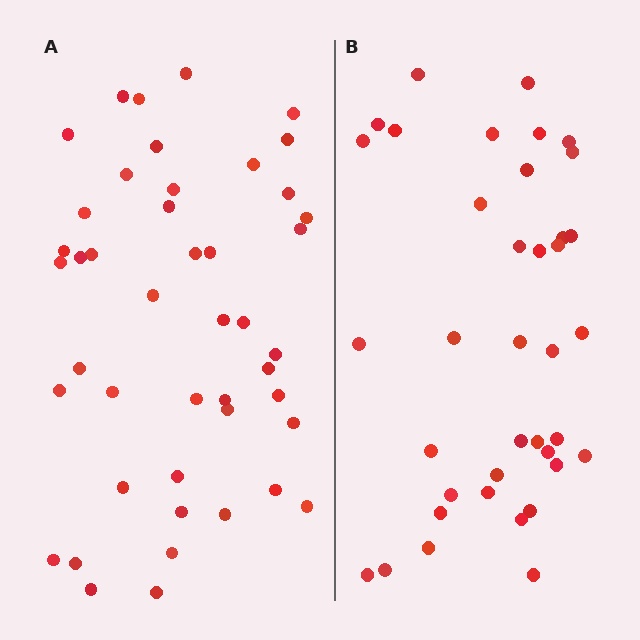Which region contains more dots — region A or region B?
Region A (the left region) has more dots.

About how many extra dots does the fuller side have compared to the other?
Region A has roughly 8 or so more dots than region B.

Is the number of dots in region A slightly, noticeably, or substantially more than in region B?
Region A has only slightly more — the two regions are fairly close. The ratio is roughly 1.2 to 1.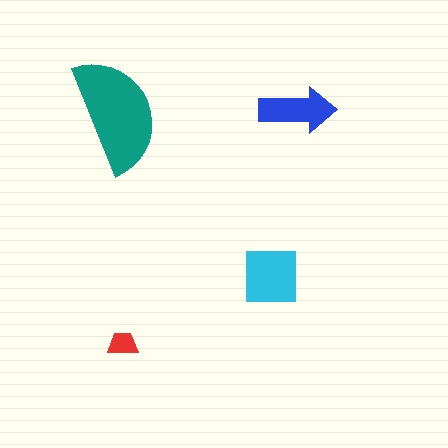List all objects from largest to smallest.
The teal semicircle, the cyan square, the blue arrow, the red trapezoid.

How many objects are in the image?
There are 4 objects in the image.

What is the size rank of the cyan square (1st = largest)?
2nd.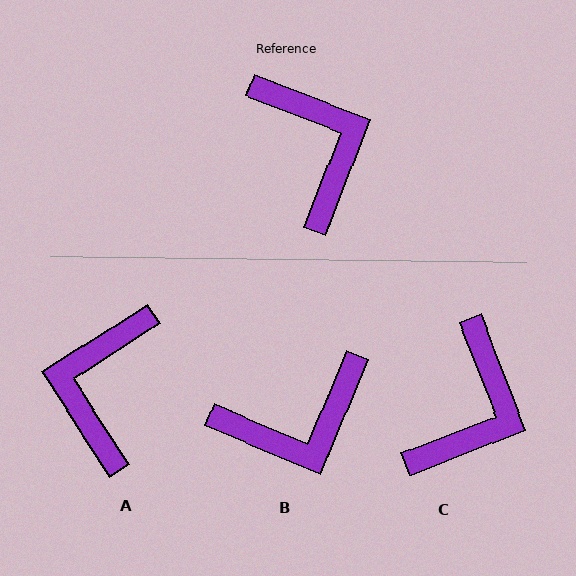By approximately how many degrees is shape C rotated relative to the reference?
Approximately 48 degrees clockwise.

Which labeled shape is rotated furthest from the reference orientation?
A, about 144 degrees away.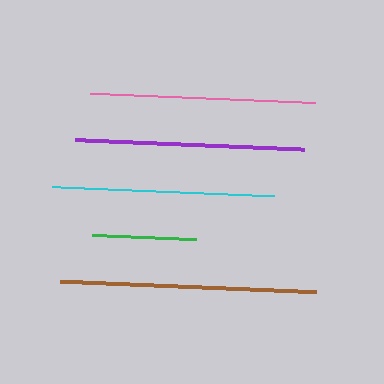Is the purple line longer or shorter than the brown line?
The brown line is longer than the purple line.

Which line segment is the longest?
The brown line is the longest at approximately 256 pixels.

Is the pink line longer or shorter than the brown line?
The brown line is longer than the pink line.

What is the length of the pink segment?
The pink segment is approximately 226 pixels long.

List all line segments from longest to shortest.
From longest to shortest: brown, purple, pink, cyan, green.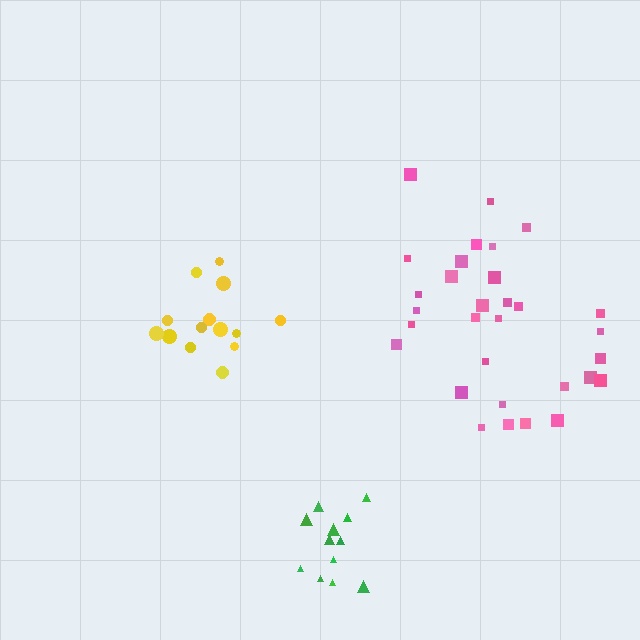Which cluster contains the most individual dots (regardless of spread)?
Pink (31).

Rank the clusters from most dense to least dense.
green, yellow, pink.